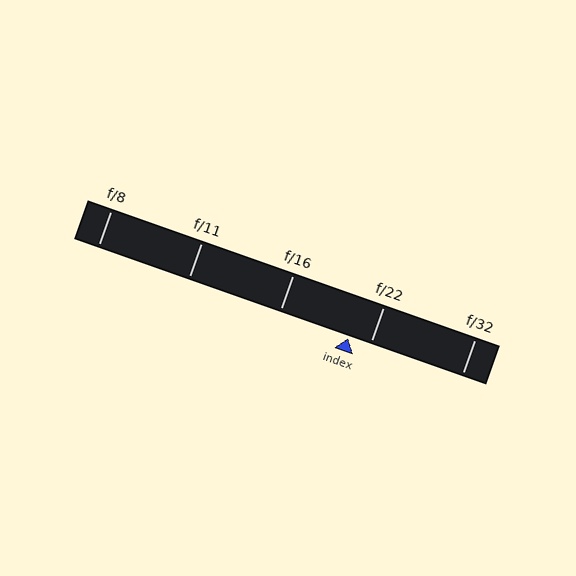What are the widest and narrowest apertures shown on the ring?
The widest aperture shown is f/8 and the narrowest is f/32.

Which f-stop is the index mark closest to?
The index mark is closest to f/22.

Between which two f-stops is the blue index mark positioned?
The index mark is between f/16 and f/22.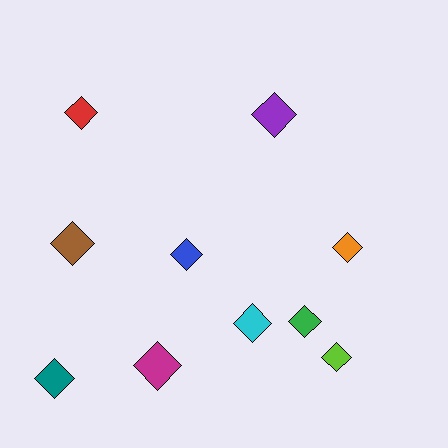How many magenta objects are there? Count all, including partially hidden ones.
There is 1 magenta object.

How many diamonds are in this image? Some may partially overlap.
There are 10 diamonds.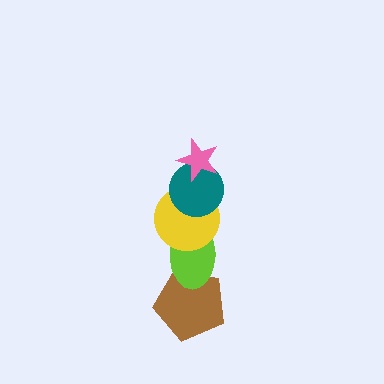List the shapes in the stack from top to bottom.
From top to bottom: the pink star, the teal circle, the yellow circle, the lime ellipse, the brown pentagon.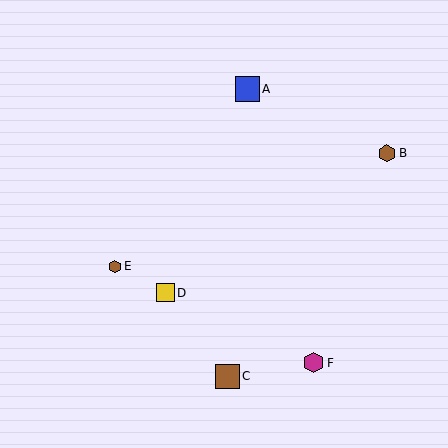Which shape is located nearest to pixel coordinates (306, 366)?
The magenta hexagon (labeled F) at (314, 363) is nearest to that location.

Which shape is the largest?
The blue square (labeled A) is the largest.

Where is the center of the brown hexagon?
The center of the brown hexagon is at (115, 266).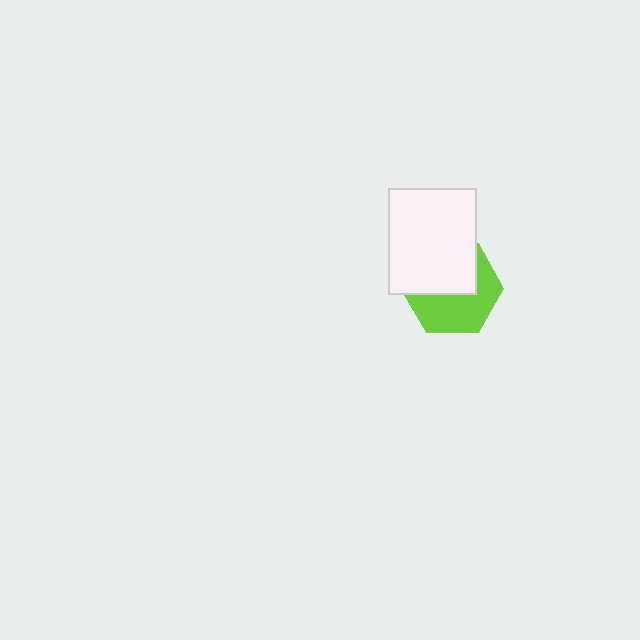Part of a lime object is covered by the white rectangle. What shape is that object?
It is a hexagon.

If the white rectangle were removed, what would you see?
You would see the complete lime hexagon.